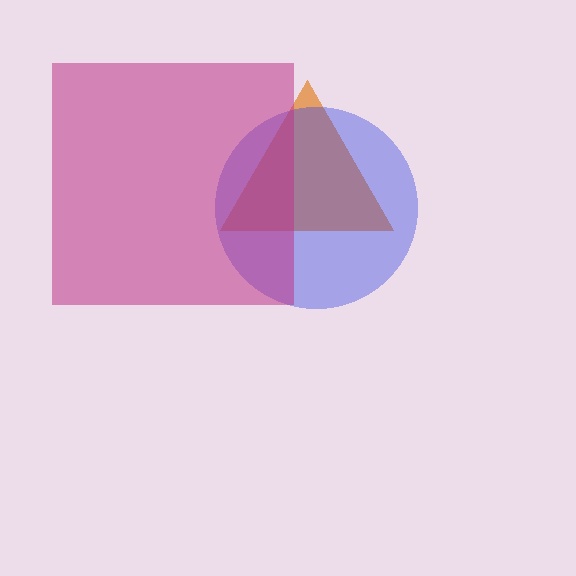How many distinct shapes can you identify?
There are 3 distinct shapes: an orange triangle, a blue circle, a magenta square.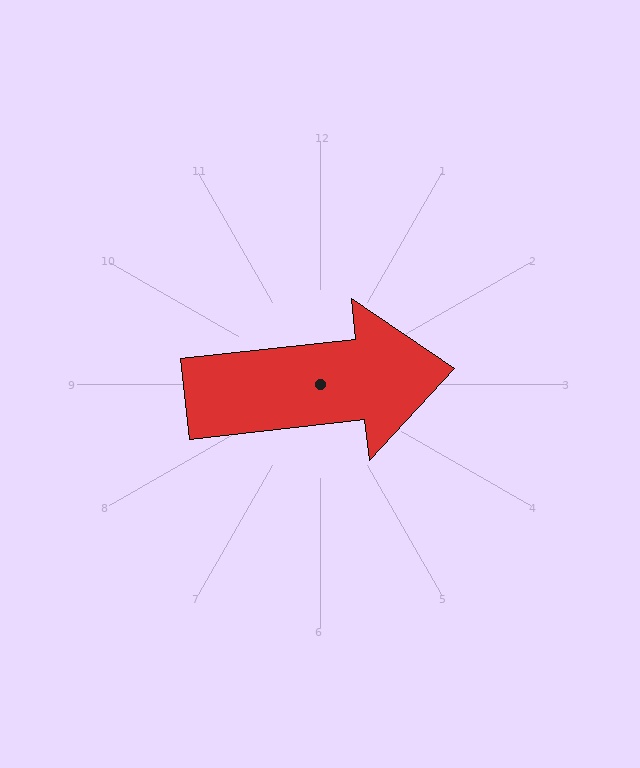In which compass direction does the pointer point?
East.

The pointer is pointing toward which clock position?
Roughly 3 o'clock.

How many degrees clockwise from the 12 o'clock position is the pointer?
Approximately 84 degrees.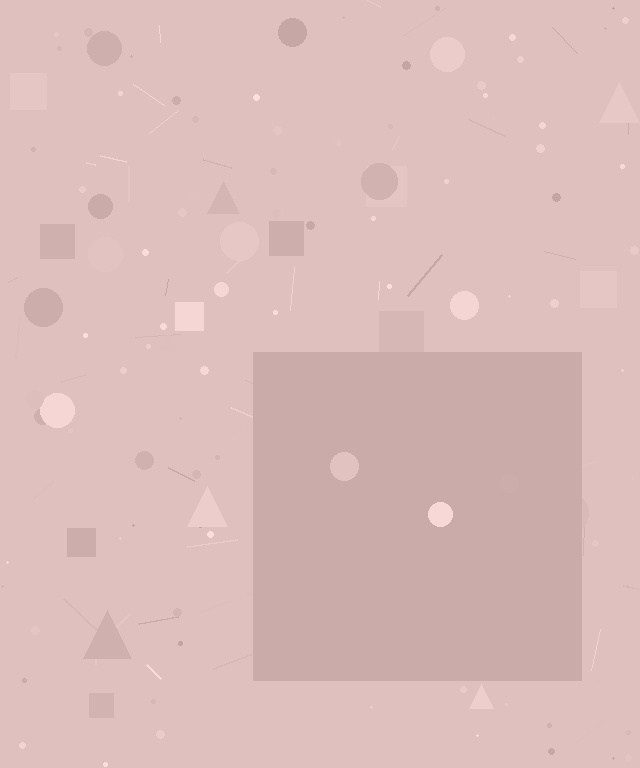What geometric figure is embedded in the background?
A square is embedded in the background.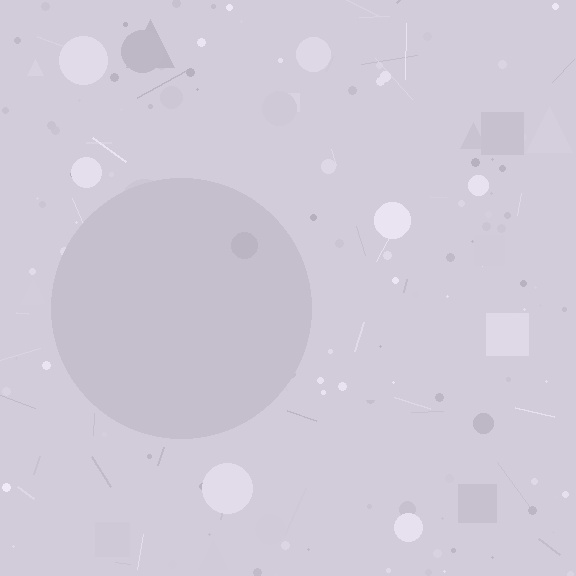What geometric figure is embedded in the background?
A circle is embedded in the background.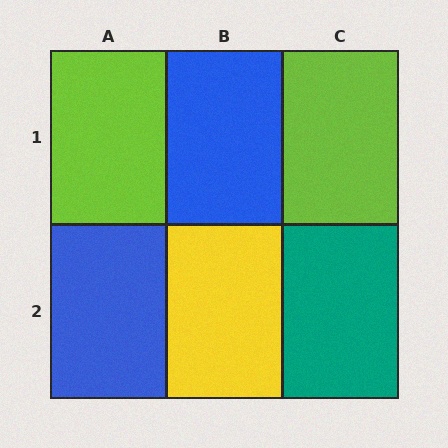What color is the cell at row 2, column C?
Teal.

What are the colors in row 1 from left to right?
Lime, blue, lime.